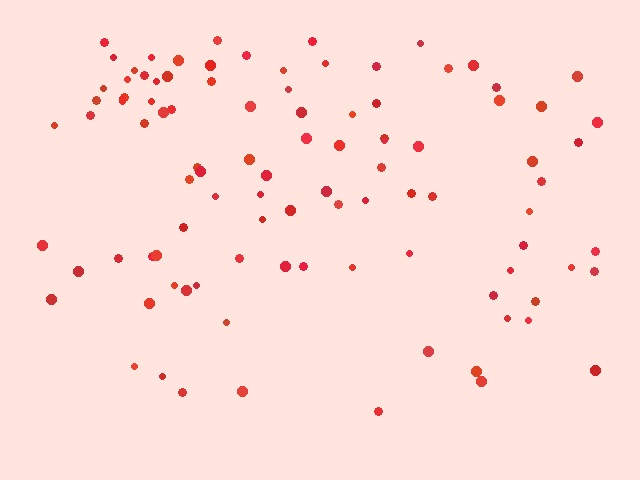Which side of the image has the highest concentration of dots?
The top.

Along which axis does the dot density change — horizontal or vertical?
Vertical.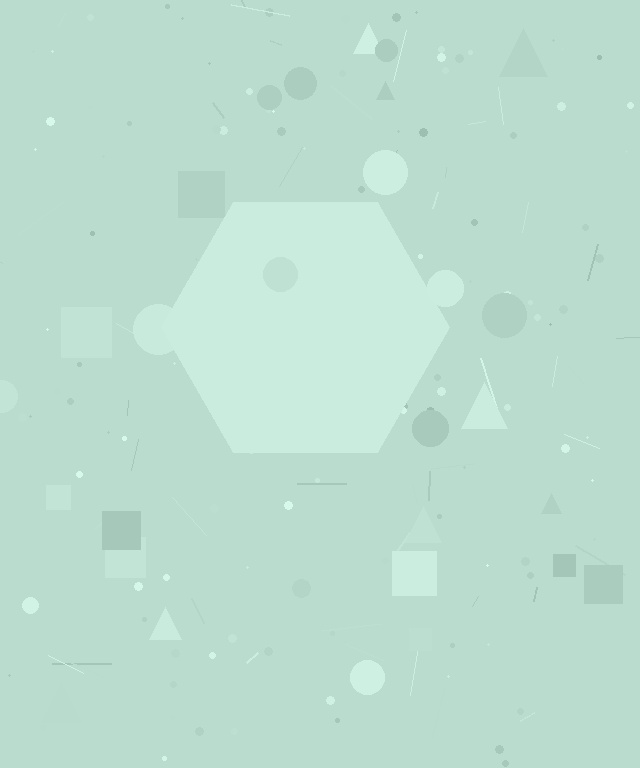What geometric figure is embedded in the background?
A hexagon is embedded in the background.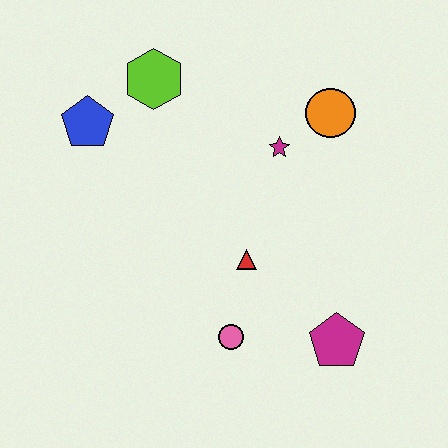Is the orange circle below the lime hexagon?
Yes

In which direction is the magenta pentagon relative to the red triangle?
The magenta pentagon is to the right of the red triangle.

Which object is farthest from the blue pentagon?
The magenta pentagon is farthest from the blue pentagon.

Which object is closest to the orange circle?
The magenta star is closest to the orange circle.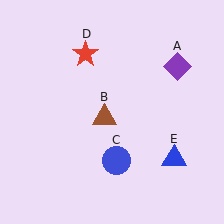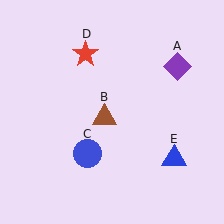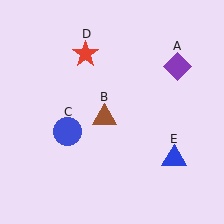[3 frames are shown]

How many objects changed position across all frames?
1 object changed position: blue circle (object C).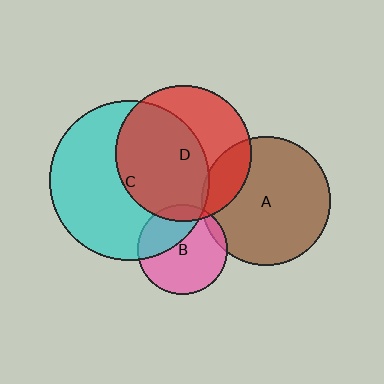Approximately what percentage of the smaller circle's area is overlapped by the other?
Approximately 5%.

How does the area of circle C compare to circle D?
Approximately 1.4 times.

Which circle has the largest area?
Circle C (cyan).